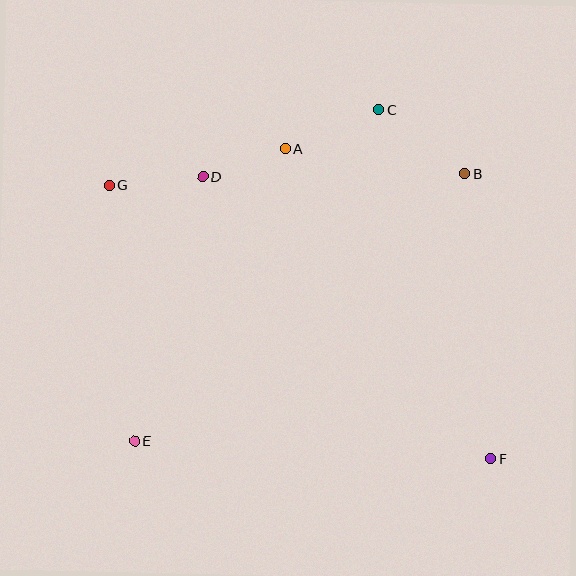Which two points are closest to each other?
Points A and D are closest to each other.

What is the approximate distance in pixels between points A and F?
The distance between A and F is approximately 372 pixels.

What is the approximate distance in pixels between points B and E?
The distance between B and E is approximately 424 pixels.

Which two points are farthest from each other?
Points F and G are farthest from each other.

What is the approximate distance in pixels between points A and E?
The distance between A and E is approximately 329 pixels.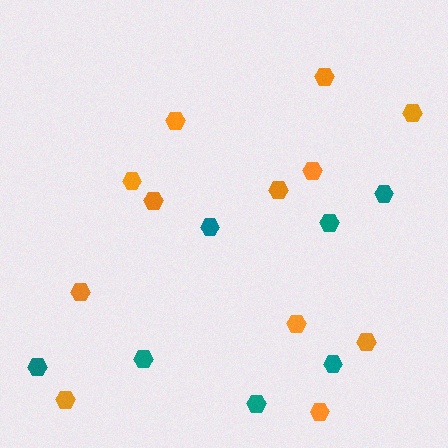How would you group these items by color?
There are 2 groups: one group of teal hexagons (7) and one group of orange hexagons (12).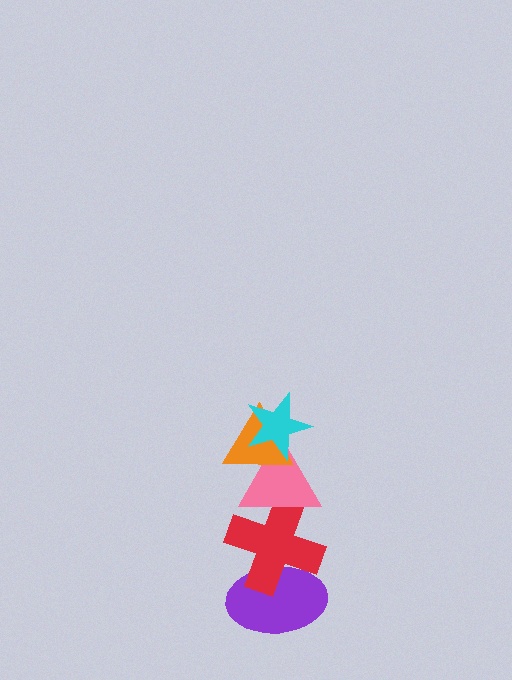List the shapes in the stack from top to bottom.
From top to bottom: the cyan star, the orange triangle, the pink triangle, the red cross, the purple ellipse.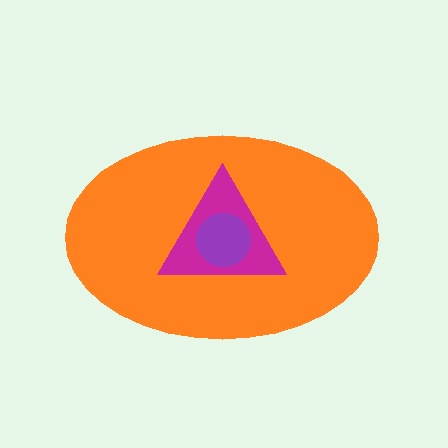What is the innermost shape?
The purple circle.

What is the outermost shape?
The orange ellipse.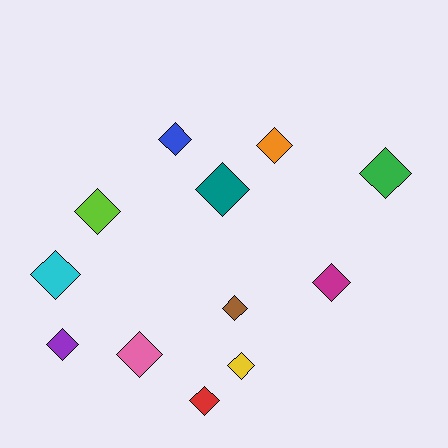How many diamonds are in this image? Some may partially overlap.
There are 12 diamonds.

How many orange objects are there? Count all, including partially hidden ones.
There is 1 orange object.